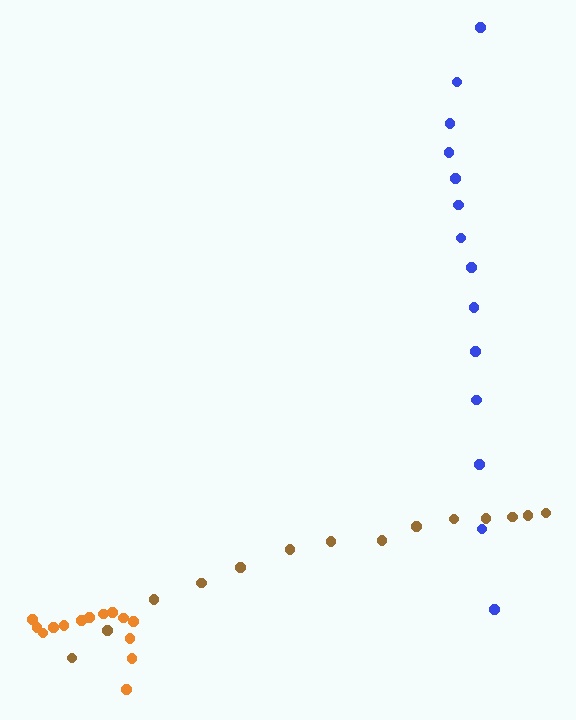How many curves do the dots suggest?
There are 3 distinct paths.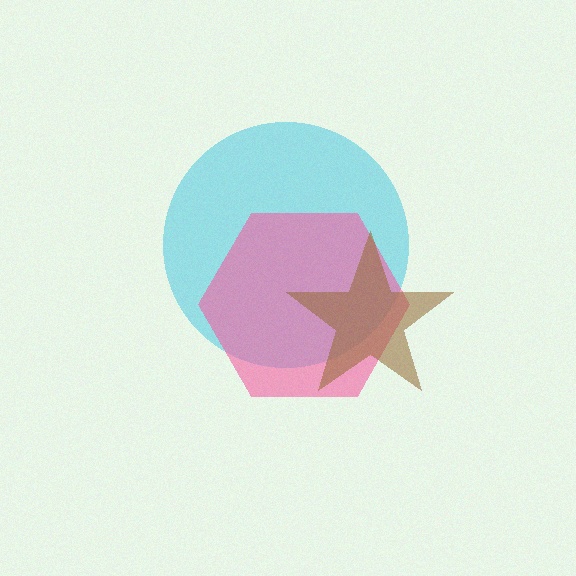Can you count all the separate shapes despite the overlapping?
Yes, there are 3 separate shapes.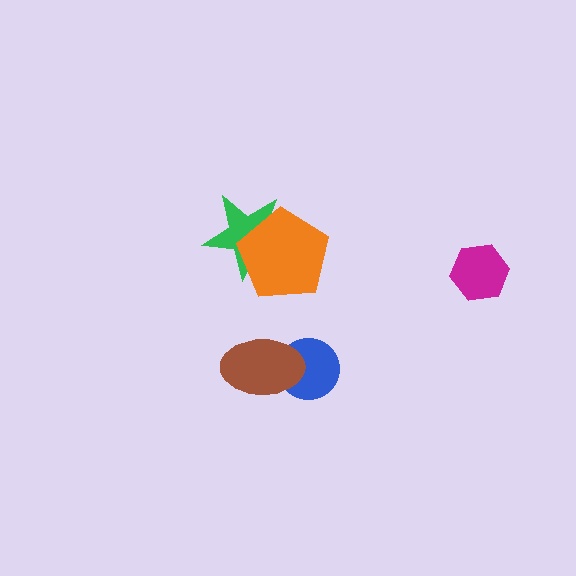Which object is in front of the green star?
The orange pentagon is in front of the green star.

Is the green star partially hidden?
Yes, it is partially covered by another shape.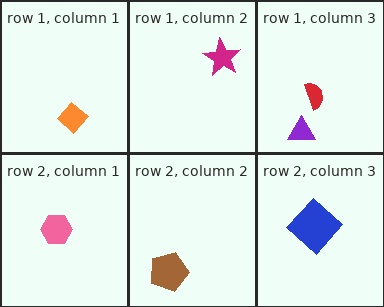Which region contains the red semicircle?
The row 1, column 3 region.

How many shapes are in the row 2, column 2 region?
1.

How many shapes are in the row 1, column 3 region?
2.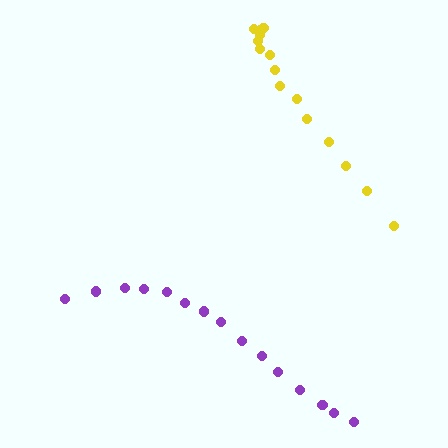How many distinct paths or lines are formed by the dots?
There are 2 distinct paths.